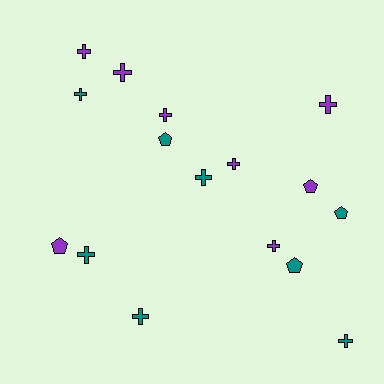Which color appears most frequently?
Teal, with 8 objects.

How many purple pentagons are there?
There are 2 purple pentagons.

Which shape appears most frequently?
Cross, with 11 objects.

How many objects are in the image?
There are 16 objects.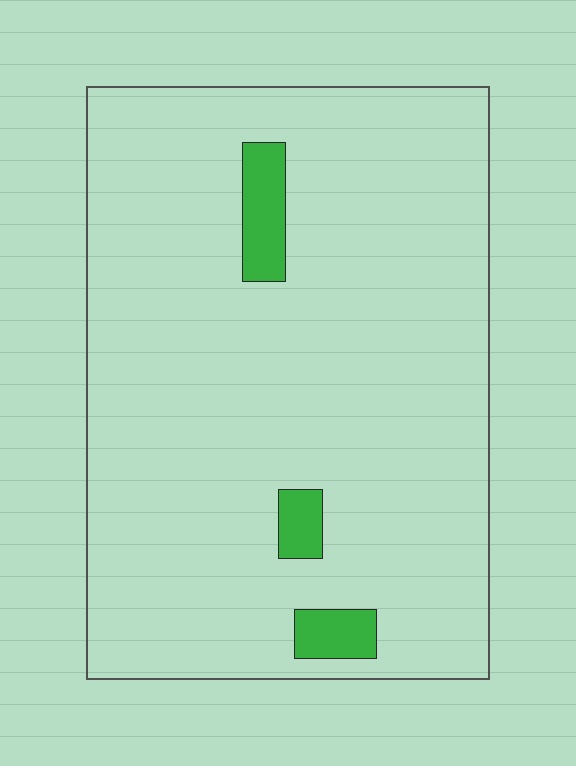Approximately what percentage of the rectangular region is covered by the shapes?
Approximately 5%.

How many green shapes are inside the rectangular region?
3.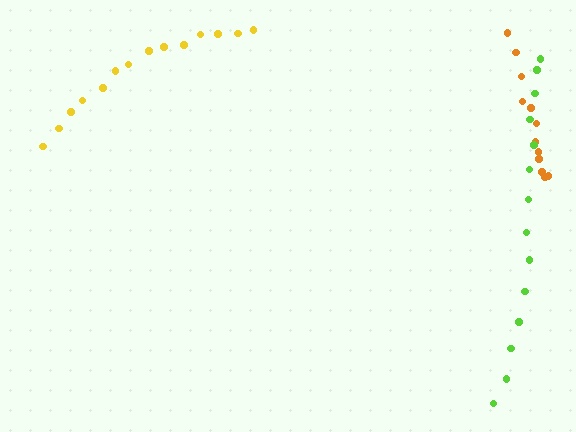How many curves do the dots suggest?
There are 3 distinct paths.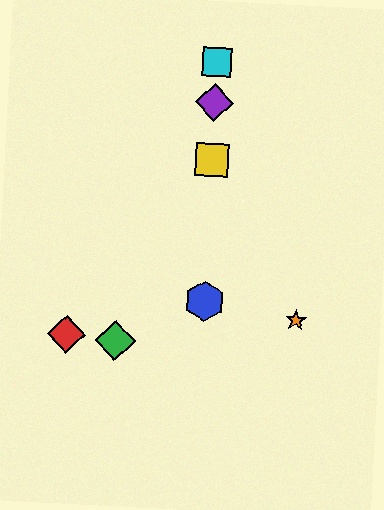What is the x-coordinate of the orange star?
The orange star is at x≈296.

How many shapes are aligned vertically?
4 shapes (the blue hexagon, the yellow square, the purple diamond, the cyan square) are aligned vertically.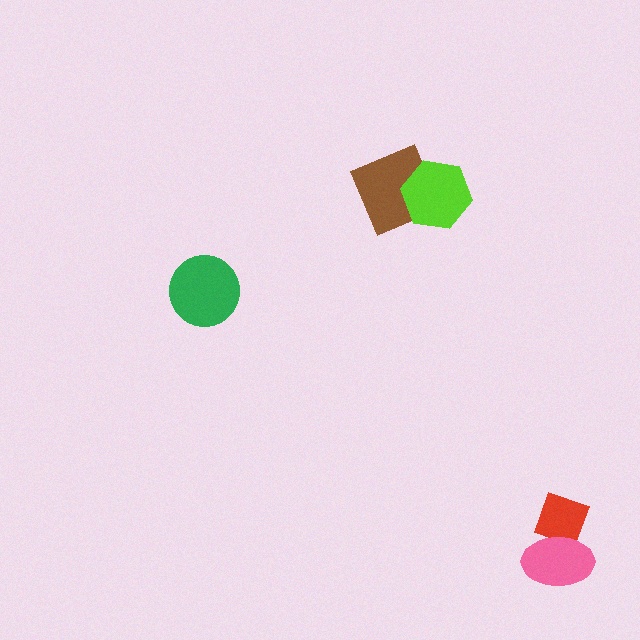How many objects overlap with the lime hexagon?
1 object overlaps with the lime hexagon.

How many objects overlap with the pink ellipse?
1 object overlaps with the pink ellipse.